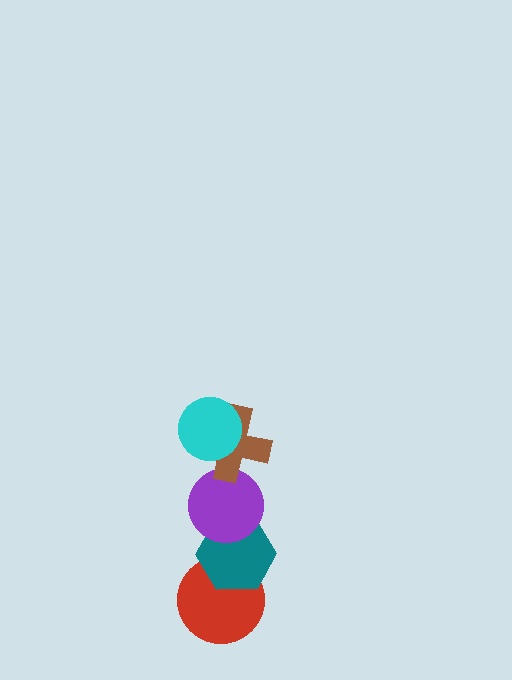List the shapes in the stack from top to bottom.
From top to bottom: the cyan circle, the brown cross, the purple circle, the teal hexagon, the red circle.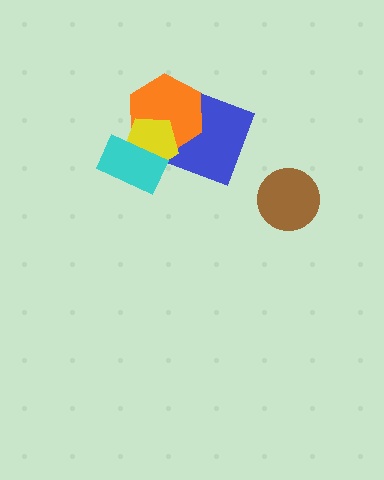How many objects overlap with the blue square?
2 objects overlap with the blue square.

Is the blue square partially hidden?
Yes, it is partially covered by another shape.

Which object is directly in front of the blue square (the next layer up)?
The orange hexagon is directly in front of the blue square.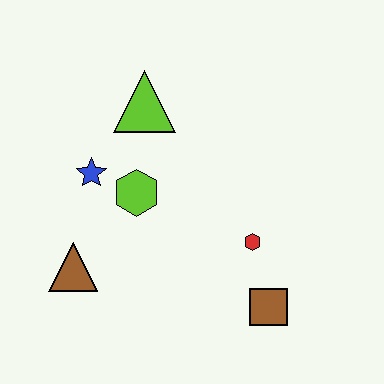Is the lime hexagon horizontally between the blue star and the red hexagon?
Yes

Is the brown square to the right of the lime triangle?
Yes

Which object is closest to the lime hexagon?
The blue star is closest to the lime hexagon.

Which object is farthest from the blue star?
The brown square is farthest from the blue star.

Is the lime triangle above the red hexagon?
Yes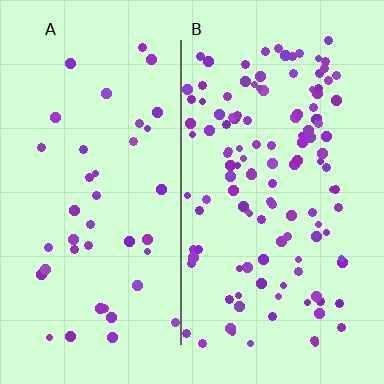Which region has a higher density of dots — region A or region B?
B (the right).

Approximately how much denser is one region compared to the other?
Approximately 3.0× — region B over region A.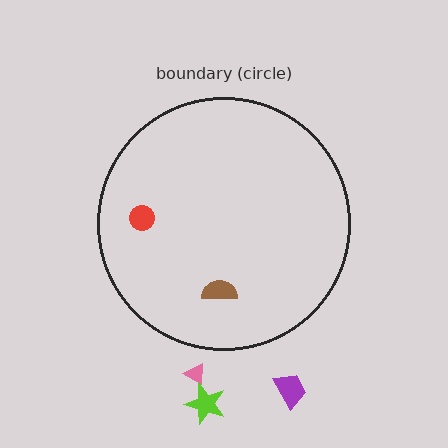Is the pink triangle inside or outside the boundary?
Outside.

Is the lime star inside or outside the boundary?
Outside.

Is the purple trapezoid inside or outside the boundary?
Outside.